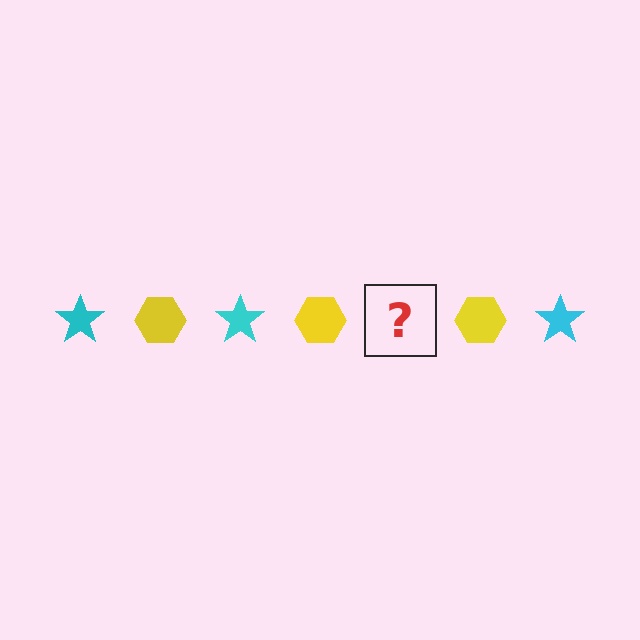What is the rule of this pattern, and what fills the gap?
The rule is that the pattern alternates between cyan star and yellow hexagon. The gap should be filled with a cyan star.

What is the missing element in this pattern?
The missing element is a cyan star.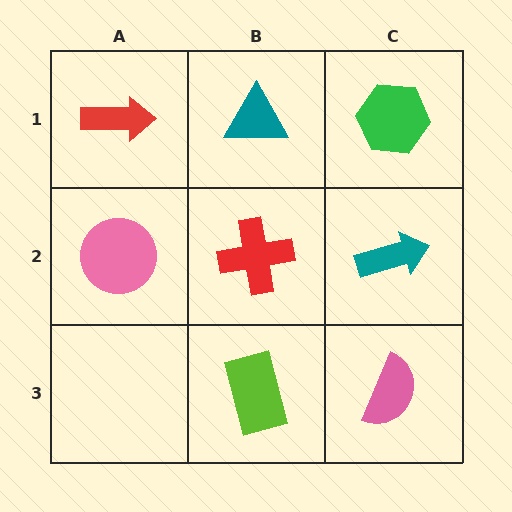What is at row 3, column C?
A pink semicircle.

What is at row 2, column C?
A teal arrow.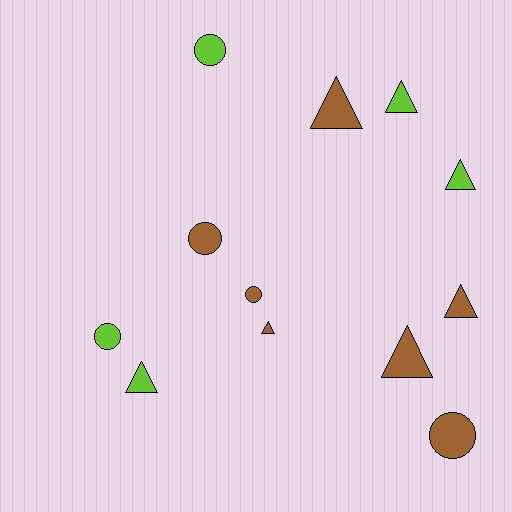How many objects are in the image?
There are 12 objects.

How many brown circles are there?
There are 3 brown circles.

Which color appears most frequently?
Brown, with 7 objects.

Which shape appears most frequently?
Triangle, with 7 objects.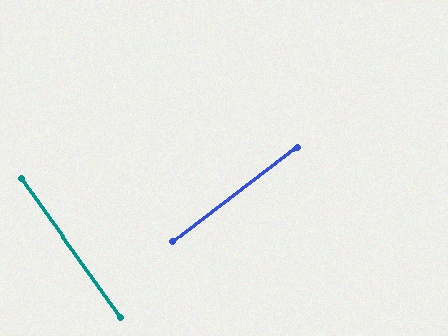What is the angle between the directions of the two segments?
Approximately 89 degrees.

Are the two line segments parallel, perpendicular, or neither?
Perpendicular — they meet at approximately 89°.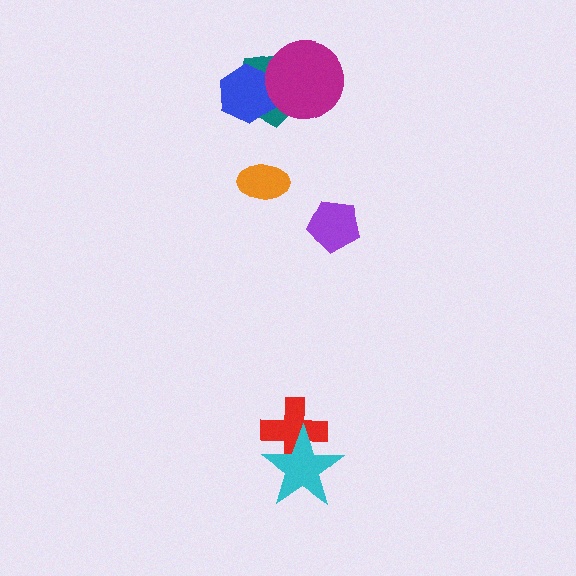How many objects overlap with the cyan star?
1 object overlaps with the cyan star.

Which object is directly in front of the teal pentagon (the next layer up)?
The blue hexagon is directly in front of the teal pentagon.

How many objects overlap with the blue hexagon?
2 objects overlap with the blue hexagon.